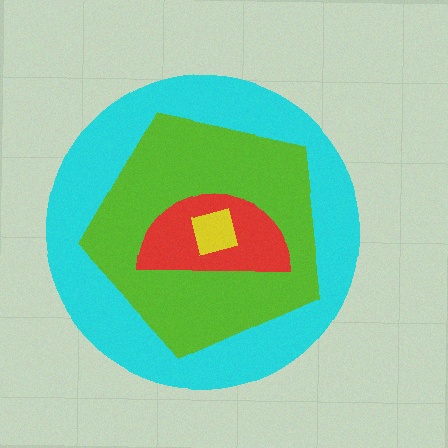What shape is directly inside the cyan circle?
The lime pentagon.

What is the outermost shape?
The cyan circle.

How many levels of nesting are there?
4.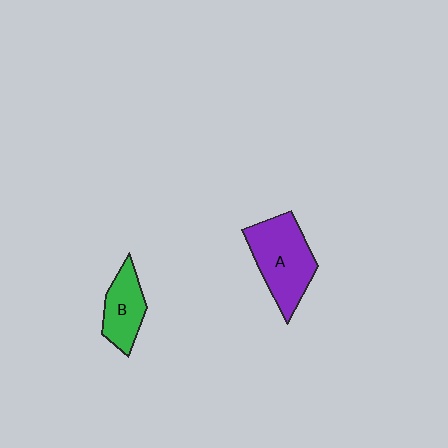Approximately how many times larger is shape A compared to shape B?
Approximately 1.6 times.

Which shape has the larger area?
Shape A (purple).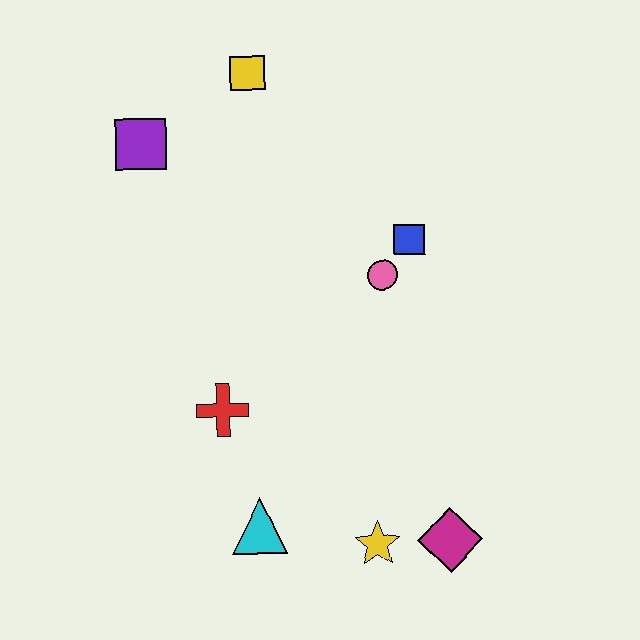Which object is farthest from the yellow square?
The magenta diamond is farthest from the yellow square.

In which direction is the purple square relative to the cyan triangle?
The purple square is above the cyan triangle.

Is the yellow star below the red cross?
Yes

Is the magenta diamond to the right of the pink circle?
Yes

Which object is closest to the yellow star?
The magenta diamond is closest to the yellow star.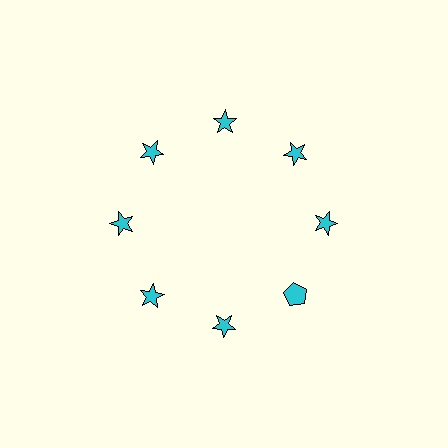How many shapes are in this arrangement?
There are 8 shapes arranged in a ring pattern.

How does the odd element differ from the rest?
It has a different shape: pentagon instead of star.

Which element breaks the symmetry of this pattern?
The cyan pentagon at roughly the 4 o'clock position breaks the symmetry. All other shapes are cyan stars.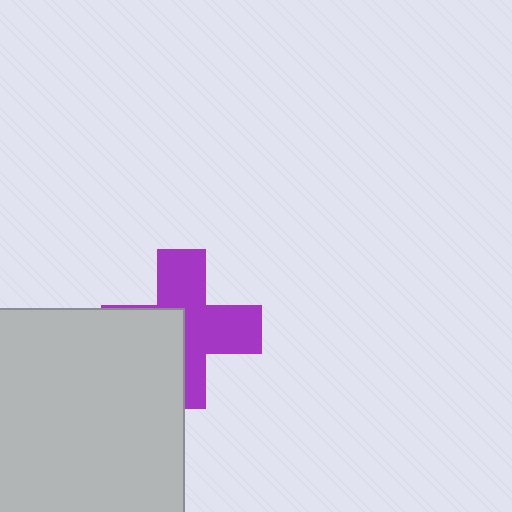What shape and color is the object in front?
The object in front is a light gray square.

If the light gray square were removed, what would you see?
You would see the complete purple cross.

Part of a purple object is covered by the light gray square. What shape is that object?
It is a cross.